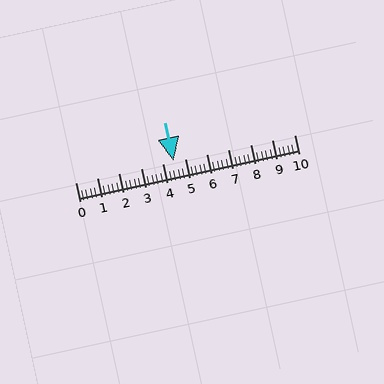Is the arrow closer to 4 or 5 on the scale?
The arrow is closer to 5.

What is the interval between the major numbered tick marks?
The major tick marks are spaced 1 units apart.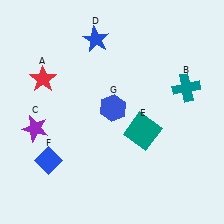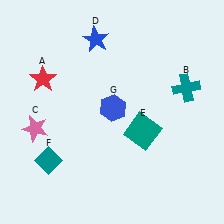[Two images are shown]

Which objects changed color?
C changed from purple to pink. F changed from blue to teal.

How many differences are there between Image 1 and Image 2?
There are 2 differences between the two images.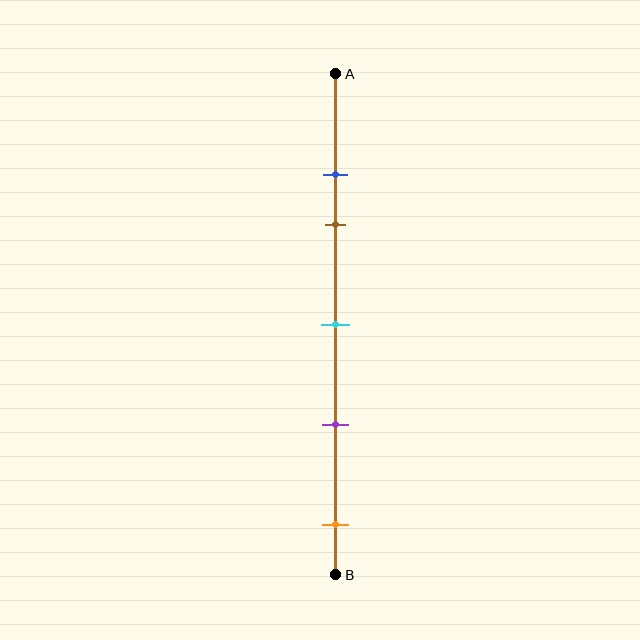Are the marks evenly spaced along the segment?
No, the marks are not evenly spaced.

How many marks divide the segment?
There are 5 marks dividing the segment.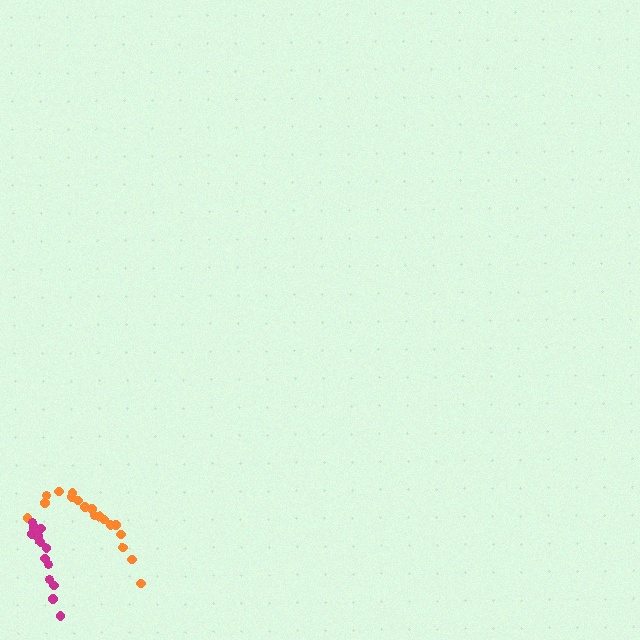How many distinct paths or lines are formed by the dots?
There are 2 distinct paths.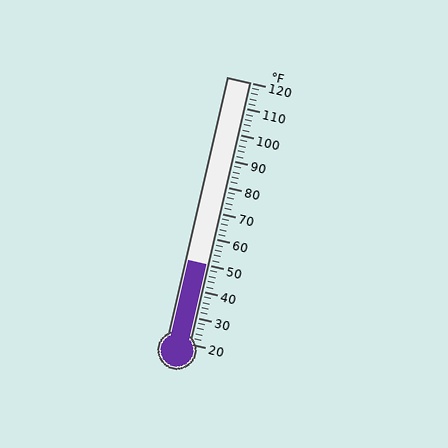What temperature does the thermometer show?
The thermometer shows approximately 50°F.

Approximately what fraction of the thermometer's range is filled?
The thermometer is filled to approximately 30% of its range.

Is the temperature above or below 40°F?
The temperature is above 40°F.